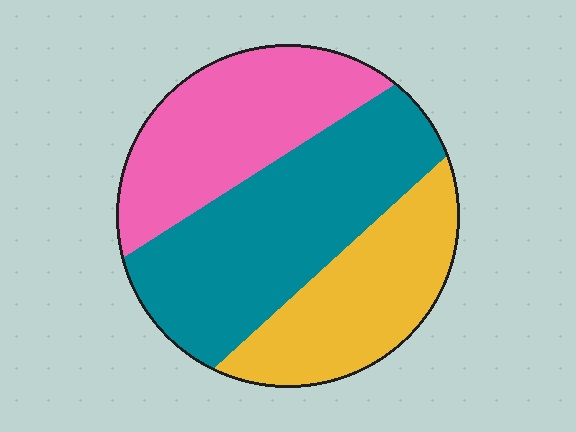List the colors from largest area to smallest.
From largest to smallest: teal, pink, yellow.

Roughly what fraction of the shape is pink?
Pink takes up about one third (1/3) of the shape.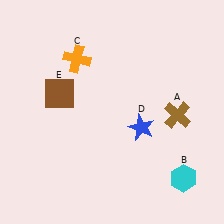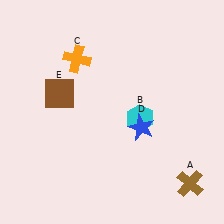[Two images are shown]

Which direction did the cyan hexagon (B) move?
The cyan hexagon (B) moved up.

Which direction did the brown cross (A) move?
The brown cross (A) moved down.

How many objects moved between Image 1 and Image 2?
2 objects moved between the two images.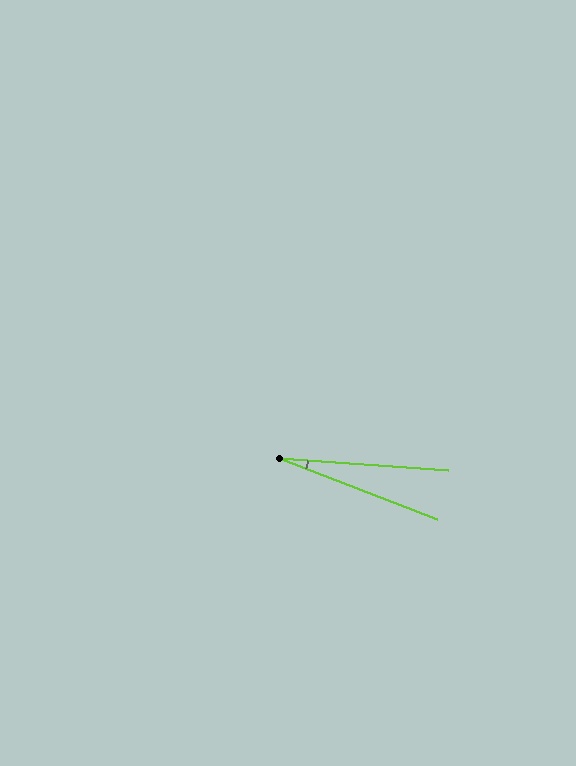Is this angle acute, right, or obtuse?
It is acute.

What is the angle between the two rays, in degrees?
Approximately 17 degrees.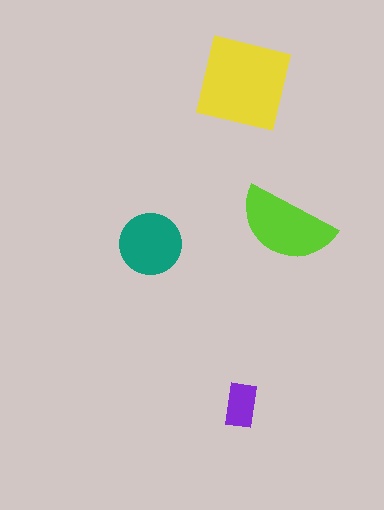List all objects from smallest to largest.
The purple rectangle, the teal circle, the lime semicircle, the yellow square.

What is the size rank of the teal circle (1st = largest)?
3rd.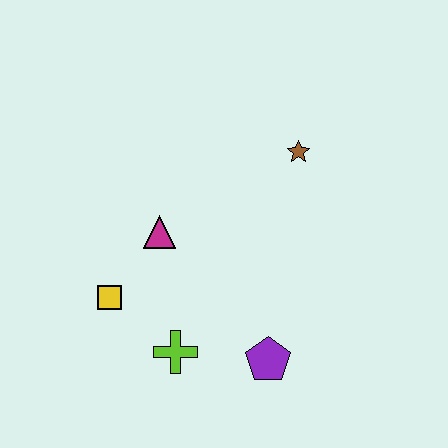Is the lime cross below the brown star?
Yes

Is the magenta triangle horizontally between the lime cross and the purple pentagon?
No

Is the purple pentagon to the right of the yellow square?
Yes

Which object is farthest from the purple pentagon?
The brown star is farthest from the purple pentagon.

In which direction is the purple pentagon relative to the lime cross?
The purple pentagon is to the right of the lime cross.